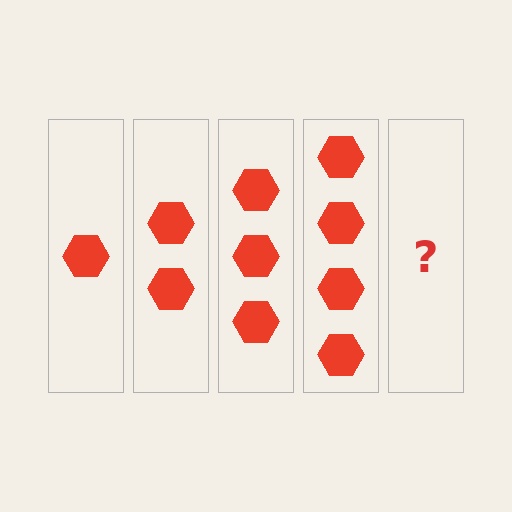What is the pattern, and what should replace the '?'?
The pattern is that each step adds one more hexagon. The '?' should be 5 hexagons.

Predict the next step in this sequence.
The next step is 5 hexagons.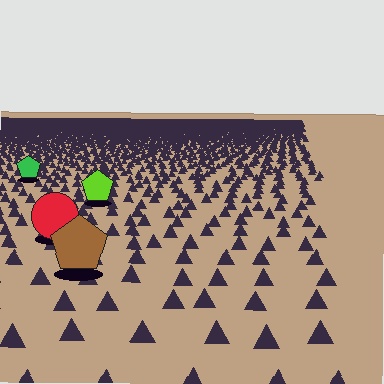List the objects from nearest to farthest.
From nearest to farthest: the brown pentagon, the red circle, the lime pentagon, the green pentagon.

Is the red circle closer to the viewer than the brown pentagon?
No. The brown pentagon is closer — you can tell from the texture gradient: the ground texture is coarser near it.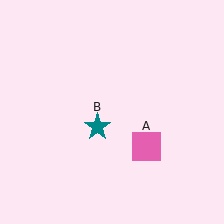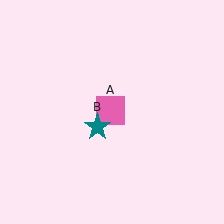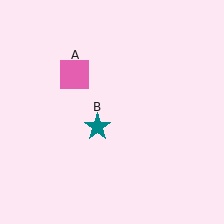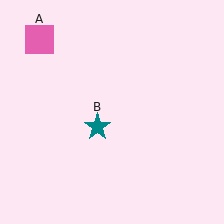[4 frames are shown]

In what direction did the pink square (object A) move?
The pink square (object A) moved up and to the left.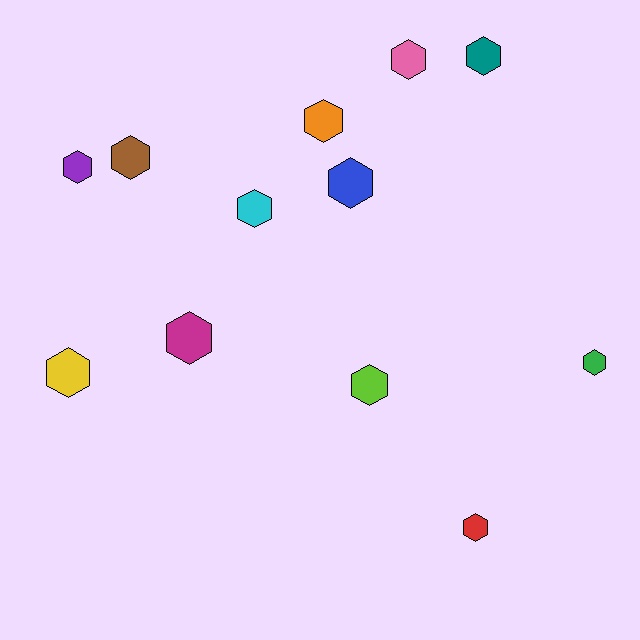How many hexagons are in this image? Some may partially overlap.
There are 12 hexagons.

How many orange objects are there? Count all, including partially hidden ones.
There is 1 orange object.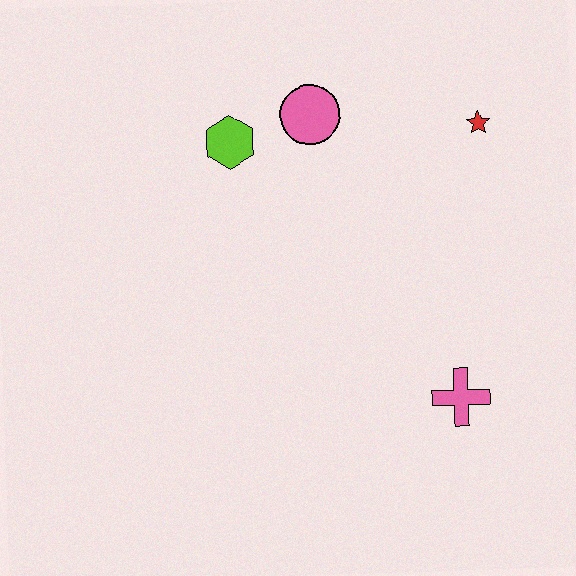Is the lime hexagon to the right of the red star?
No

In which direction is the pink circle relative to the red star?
The pink circle is to the left of the red star.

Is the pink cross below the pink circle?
Yes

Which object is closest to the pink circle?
The lime hexagon is closest to the pink circle.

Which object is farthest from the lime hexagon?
The pink cross is farthest from the lime hexagon.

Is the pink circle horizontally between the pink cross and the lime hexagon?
Yes